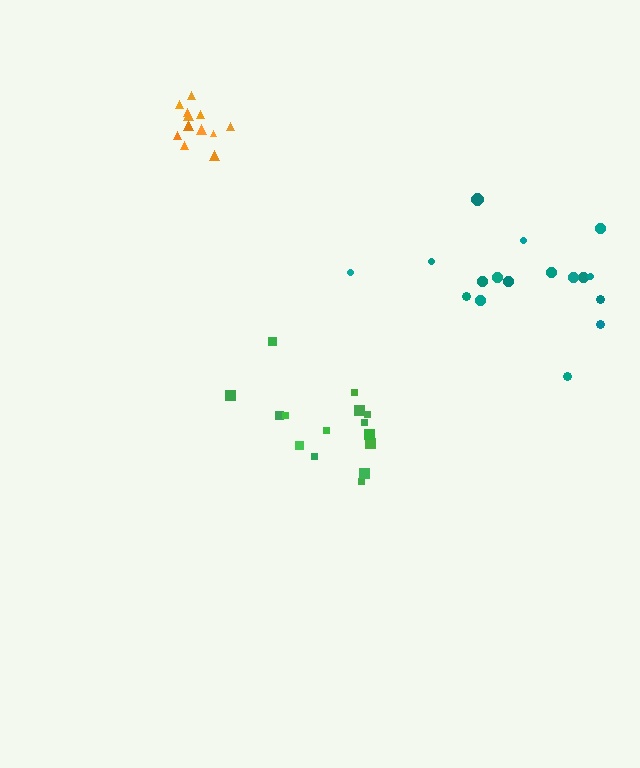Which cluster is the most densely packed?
Orange.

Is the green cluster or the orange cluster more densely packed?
Orange.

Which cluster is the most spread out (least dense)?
Teal.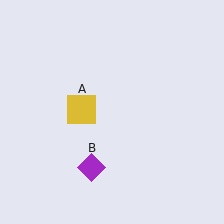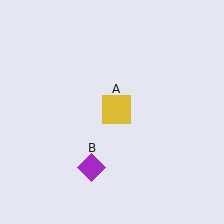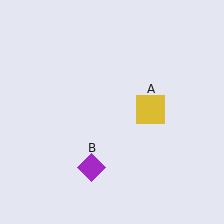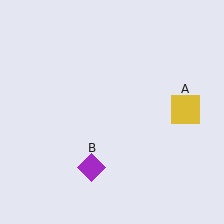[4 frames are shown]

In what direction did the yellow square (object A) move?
The yellow square (object A) moved right.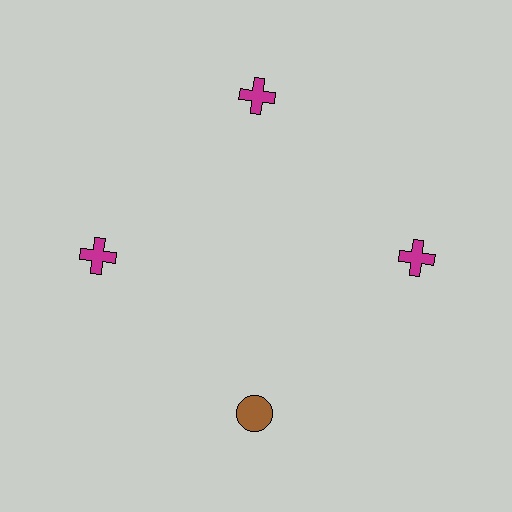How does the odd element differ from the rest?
It differs in both color (brown instead of magenta) and shape (circle instead of cross).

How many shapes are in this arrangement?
There are 4 shapes arranged in a ring pattern.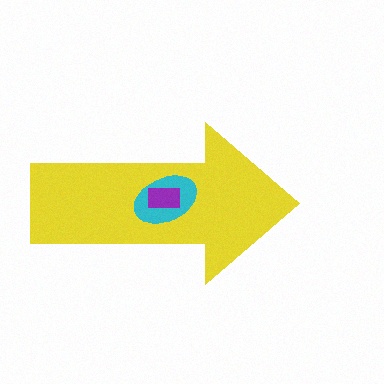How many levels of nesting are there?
3.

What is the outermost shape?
The yellow arrow.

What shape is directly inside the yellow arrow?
The cyan ellipse.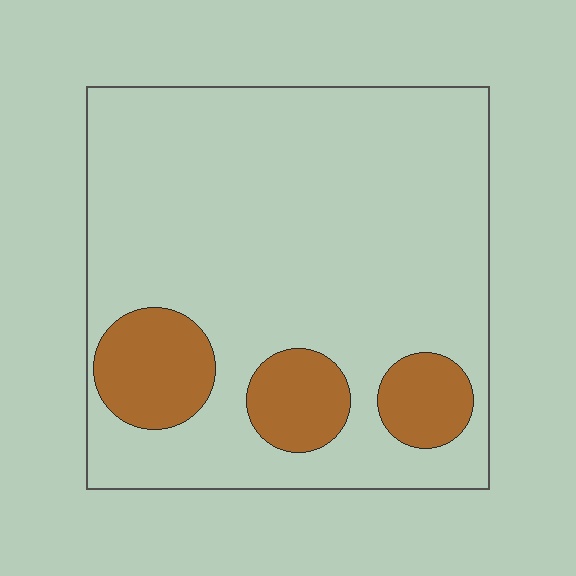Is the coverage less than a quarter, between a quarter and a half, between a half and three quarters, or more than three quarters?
Less than a quarter.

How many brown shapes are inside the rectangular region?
3.